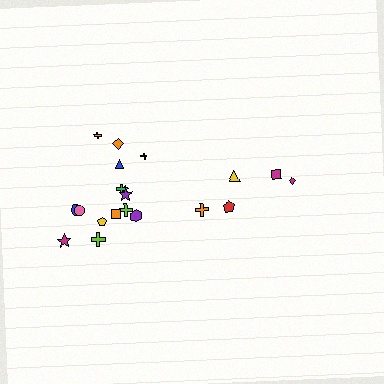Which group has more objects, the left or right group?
The left group.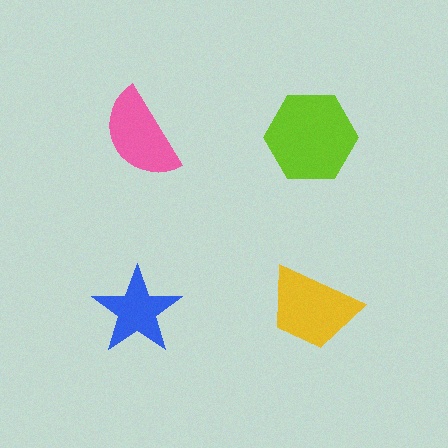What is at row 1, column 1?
A pink semicircle.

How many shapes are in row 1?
2 shapes.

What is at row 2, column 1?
A blue star.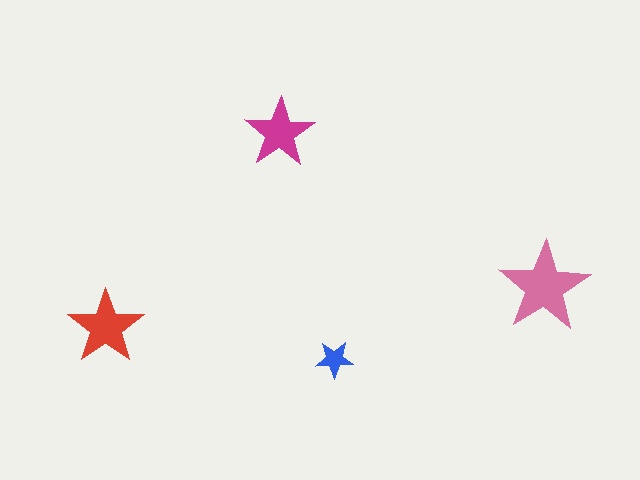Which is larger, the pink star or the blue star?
The pink one.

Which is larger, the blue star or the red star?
The red one.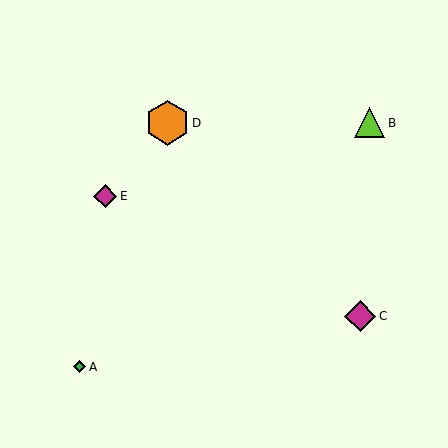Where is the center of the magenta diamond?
The center of the magenta diamond is at (360, 316).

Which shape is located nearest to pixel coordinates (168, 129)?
The orange hexagon (labeled D) at (167, 123) is nearest to that location.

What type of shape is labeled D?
Shape D is an orange hexagon.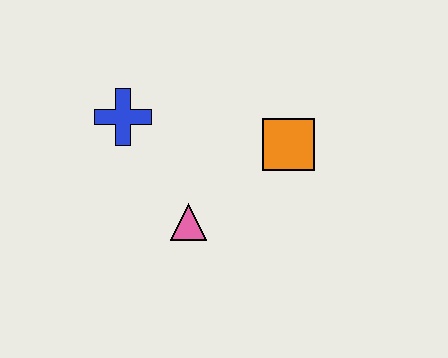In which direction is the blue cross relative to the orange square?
The blue cross is to the left of the orange square.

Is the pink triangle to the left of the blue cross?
No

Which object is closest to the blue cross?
The pink triangle is closest to the blue cross.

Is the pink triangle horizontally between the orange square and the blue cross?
Yes